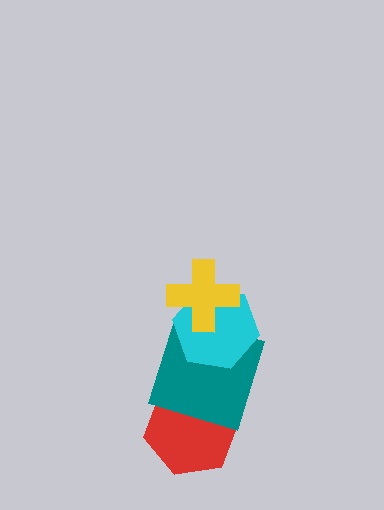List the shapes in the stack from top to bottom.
From top to bottom: the yellow cross, the cyan hexagon, the teal square, the red hexagon.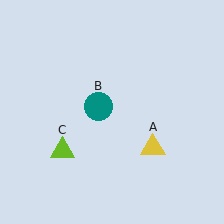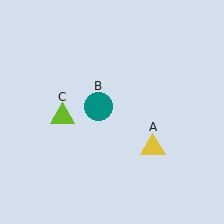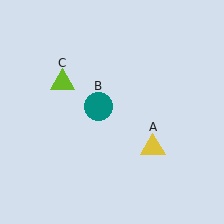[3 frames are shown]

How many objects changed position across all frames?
1 object changed position: lime triangle (object C).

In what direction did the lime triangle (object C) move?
The lime triangle (object C) moved up.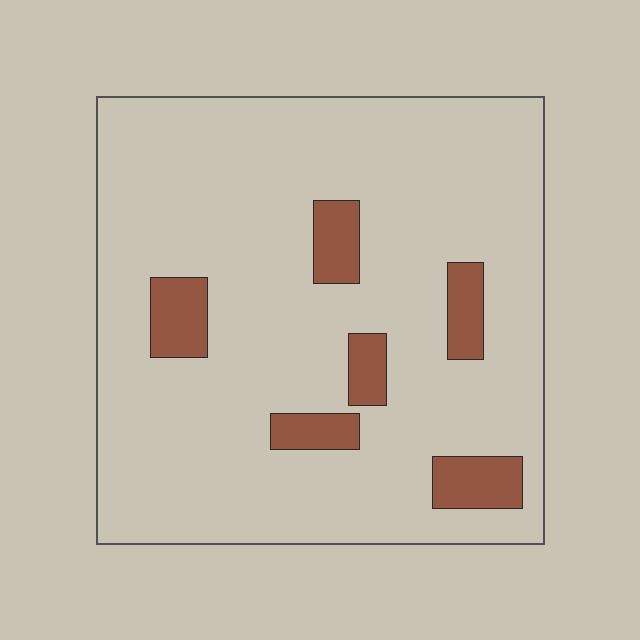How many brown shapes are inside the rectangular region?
6.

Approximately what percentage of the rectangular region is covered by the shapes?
Approximately 10%.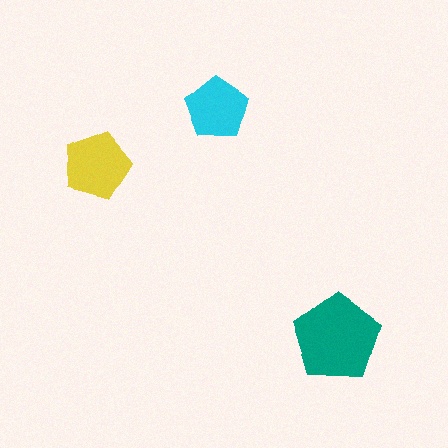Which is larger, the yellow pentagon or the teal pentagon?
The teal one.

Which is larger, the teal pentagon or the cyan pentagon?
The teal one.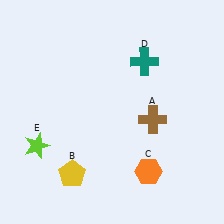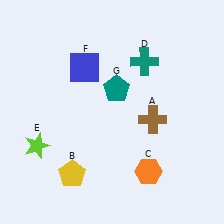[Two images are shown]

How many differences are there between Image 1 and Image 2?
There are 2 differences between the two images.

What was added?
A blue square (F), a teal pentagon (G) were added in Image 2.